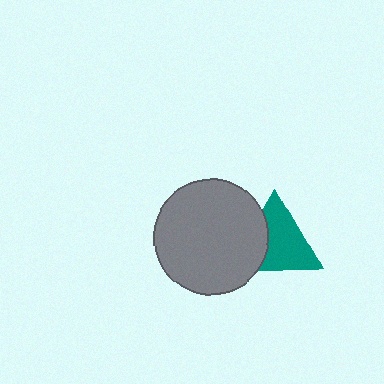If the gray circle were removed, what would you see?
You would see the complete teal triangle.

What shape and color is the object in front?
The object in front is a gray circle.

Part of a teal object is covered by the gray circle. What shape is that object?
It is a triangle.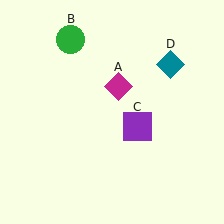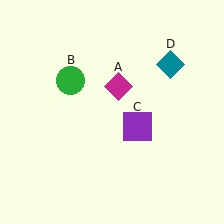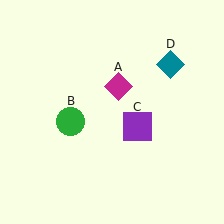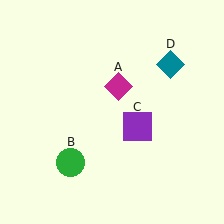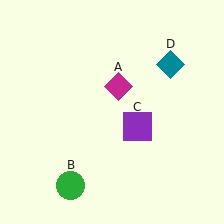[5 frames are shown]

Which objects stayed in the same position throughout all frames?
Magenta diamond (object A) and purple square (object C) and teal diamond (object D) remained stationary.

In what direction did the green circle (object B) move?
The green circle (object B) moved down.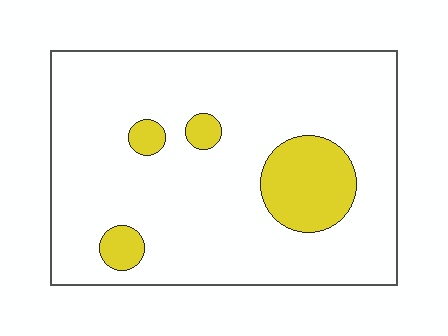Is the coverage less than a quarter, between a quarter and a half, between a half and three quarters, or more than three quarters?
Less than a quarter.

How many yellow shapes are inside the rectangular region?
4.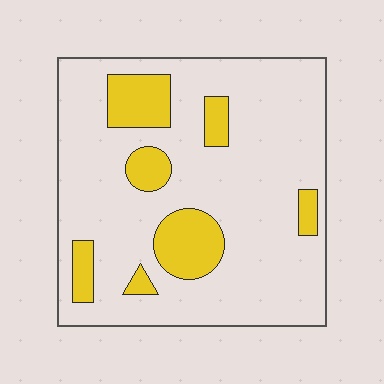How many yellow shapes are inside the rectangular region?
7.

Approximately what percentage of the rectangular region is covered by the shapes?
Approximately 20%.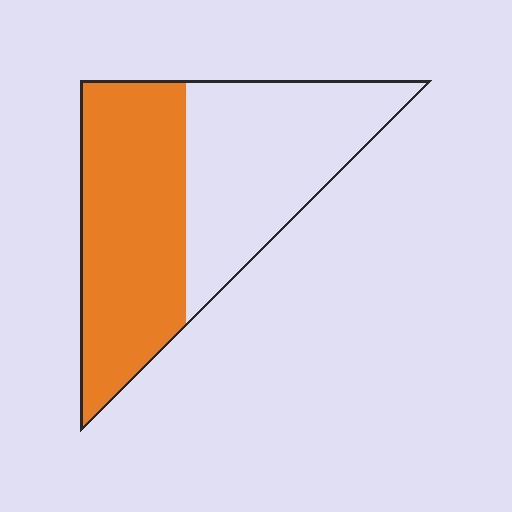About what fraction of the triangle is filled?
About one half (1/2).